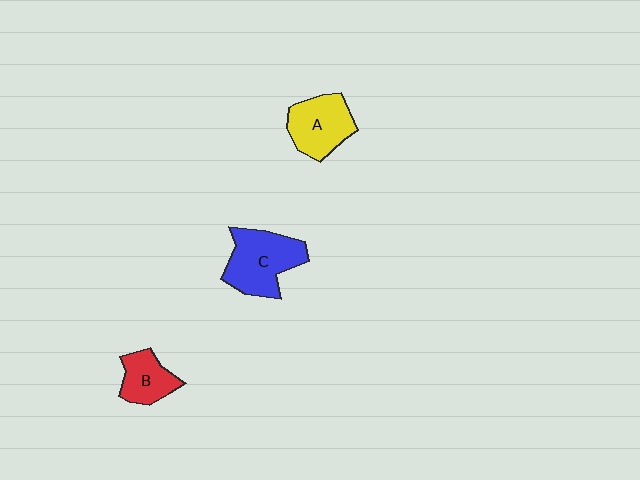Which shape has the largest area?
Shape C (blue).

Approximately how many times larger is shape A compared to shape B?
Approximately 1.4 times.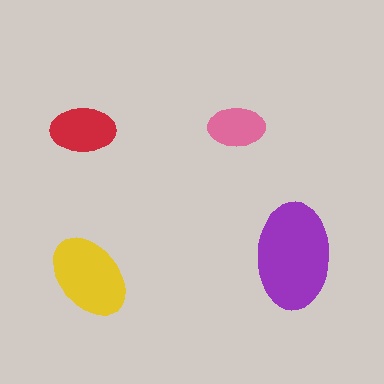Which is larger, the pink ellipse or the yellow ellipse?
The yellow one.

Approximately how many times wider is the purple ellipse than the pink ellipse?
About 2 times wider.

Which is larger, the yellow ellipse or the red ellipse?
The yellow one.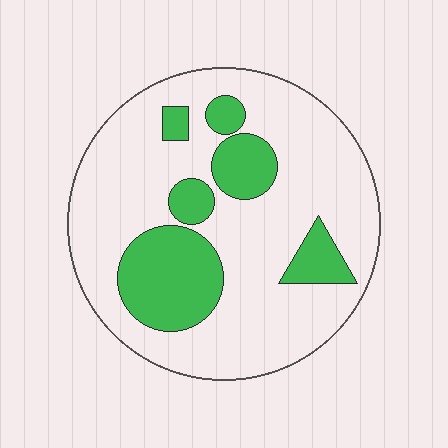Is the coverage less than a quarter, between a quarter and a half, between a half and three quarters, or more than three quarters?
Less than a quarter.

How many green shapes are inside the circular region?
6.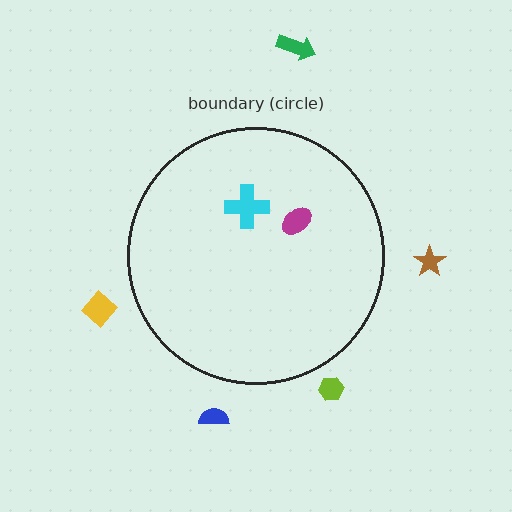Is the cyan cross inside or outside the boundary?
Inside.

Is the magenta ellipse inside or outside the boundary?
Inside.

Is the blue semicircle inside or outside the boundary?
Outside.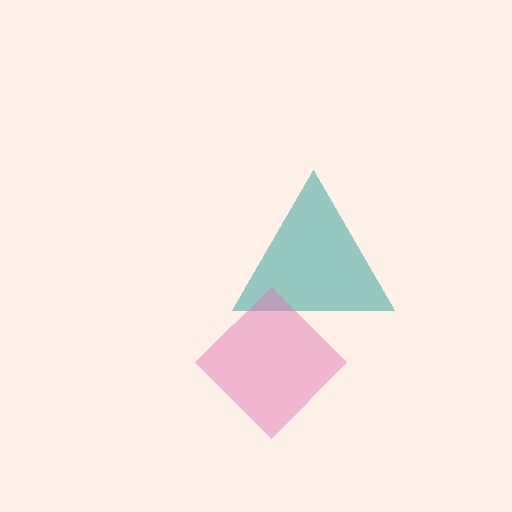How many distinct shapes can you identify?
There are 2 distinct shapes: a teal triangle, a pink diamond.